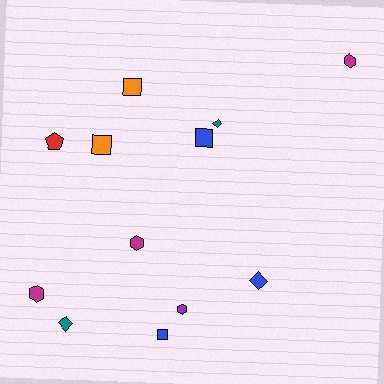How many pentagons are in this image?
There is 1 pentagon.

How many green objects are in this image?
There are no green objects.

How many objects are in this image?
There are 12 objects.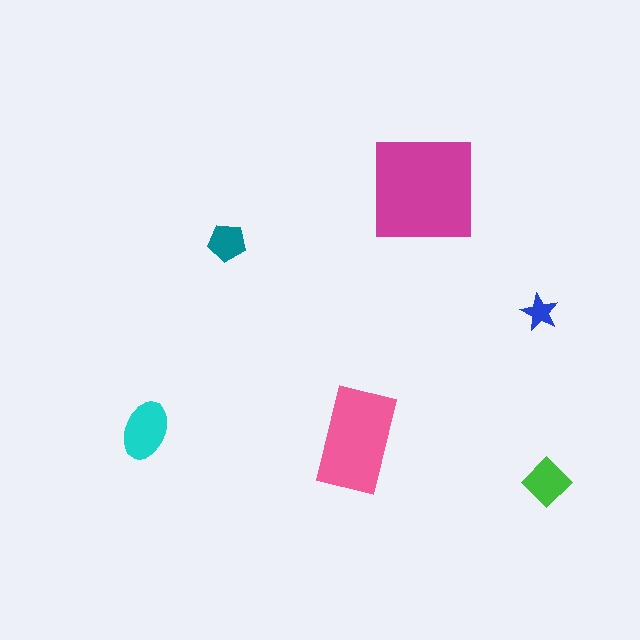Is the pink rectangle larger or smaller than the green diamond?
Larger.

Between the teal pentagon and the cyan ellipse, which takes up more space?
The cyan ellipse.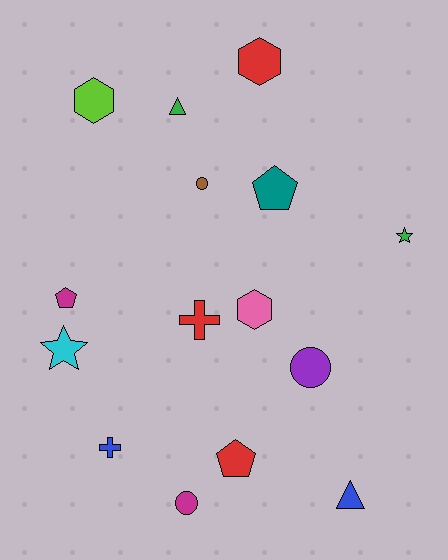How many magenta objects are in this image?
There are 2 magenta objects.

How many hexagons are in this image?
There are 3 hexagons.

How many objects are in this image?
There are 15 objects.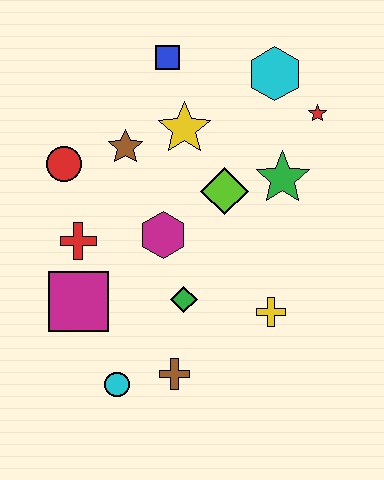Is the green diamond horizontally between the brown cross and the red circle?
No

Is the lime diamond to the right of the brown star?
Yes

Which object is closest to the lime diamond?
The green star is closest to the lime diamond.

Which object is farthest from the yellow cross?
The blue square is farthest from the yellow cross.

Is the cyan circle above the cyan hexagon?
No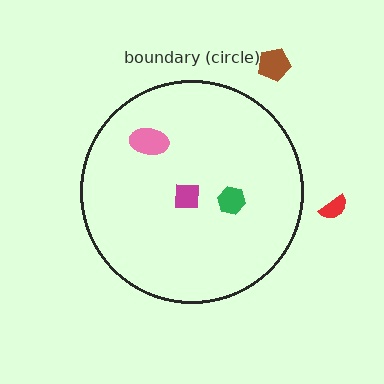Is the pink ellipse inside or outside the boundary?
Inside.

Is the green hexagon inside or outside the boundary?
Inside.